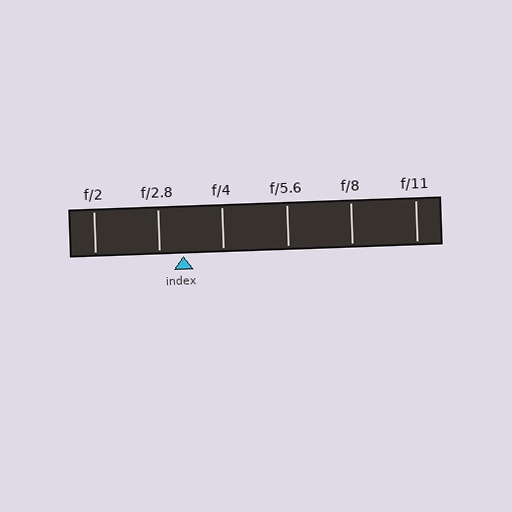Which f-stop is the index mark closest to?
The index mark is closest to f/2.8.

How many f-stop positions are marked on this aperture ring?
There are 6 f-stop positions marked.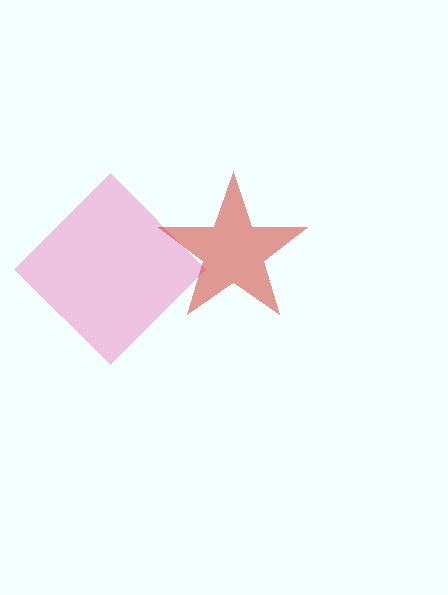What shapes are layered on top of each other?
The layered shapes are: a pink diamond, a red star.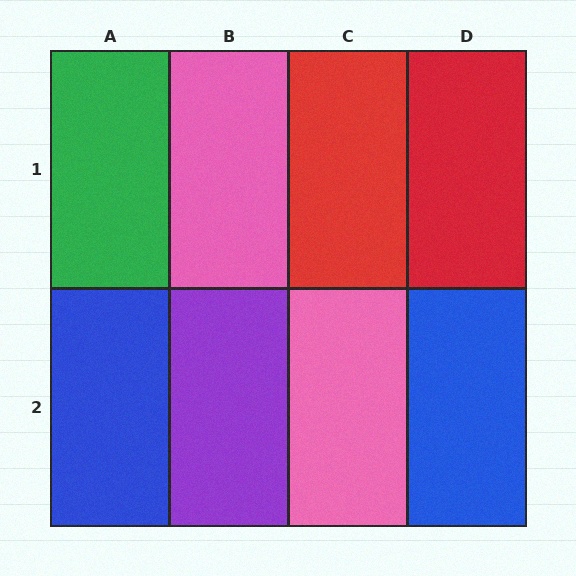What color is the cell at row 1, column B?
Pink.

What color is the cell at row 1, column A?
Green.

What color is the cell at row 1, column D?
Red.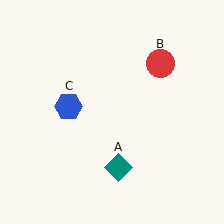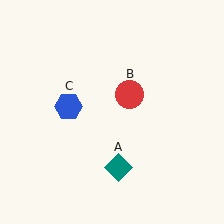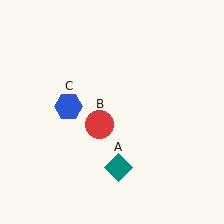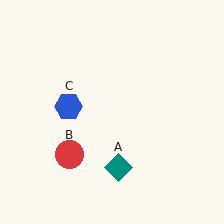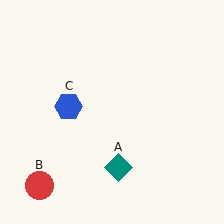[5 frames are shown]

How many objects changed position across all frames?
1 object changed position: red circle (object B).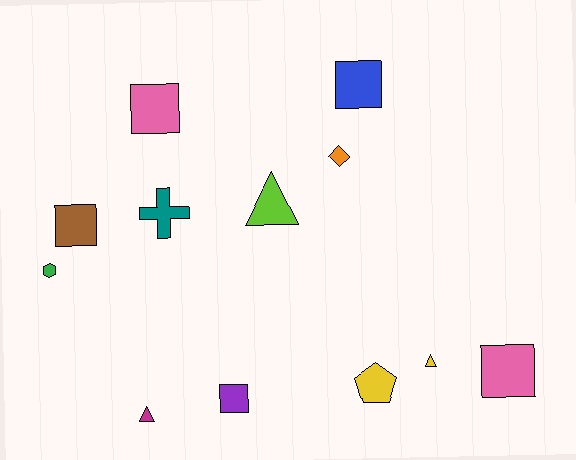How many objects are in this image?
There are 12 objects.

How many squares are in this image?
There are 5 squares.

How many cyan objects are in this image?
There are no cyan objects.